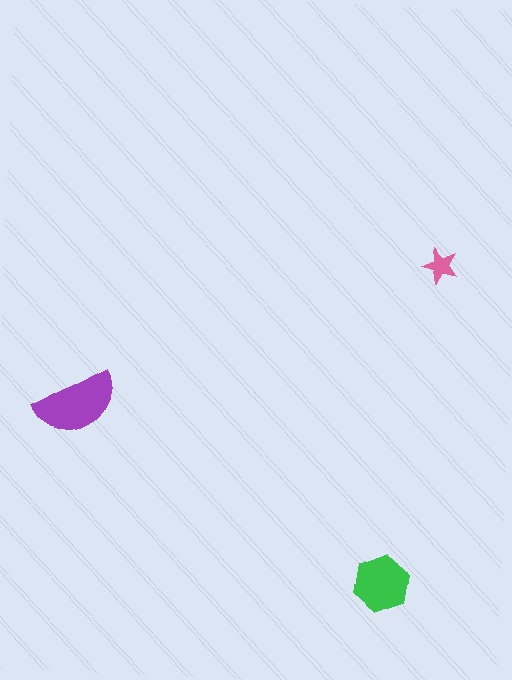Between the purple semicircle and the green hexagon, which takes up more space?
The purple semicircle.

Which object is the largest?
The purple semicircle.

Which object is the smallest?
The pink star.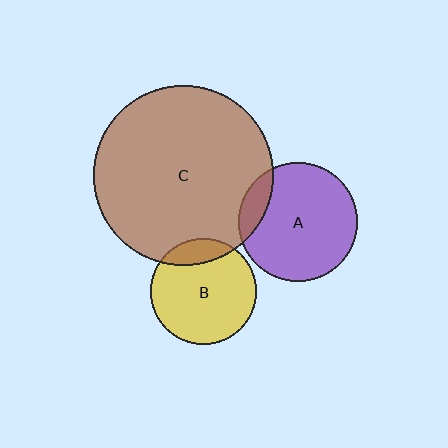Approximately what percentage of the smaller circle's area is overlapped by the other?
Approximately 15%.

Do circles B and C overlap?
Yes.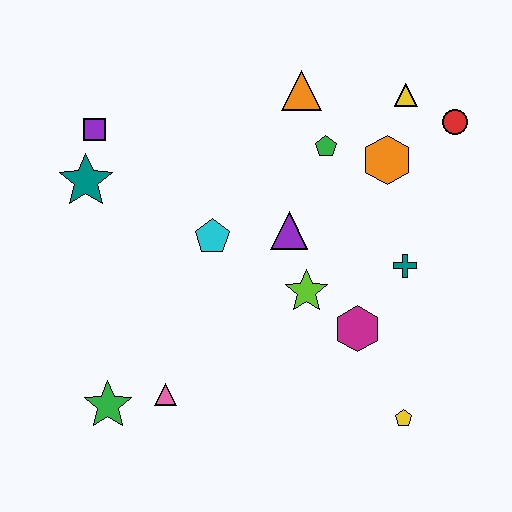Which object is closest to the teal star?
The purple square is closest to the teal star.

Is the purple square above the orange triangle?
No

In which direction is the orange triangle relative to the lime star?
The orange triangle is above the lime star.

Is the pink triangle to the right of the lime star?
No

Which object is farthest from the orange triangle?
The green star is farthest from the orange triangle.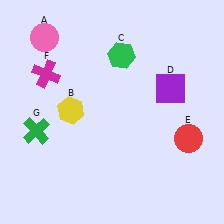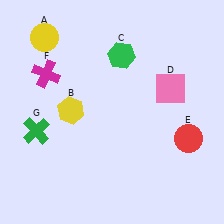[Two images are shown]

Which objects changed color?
A changed from pink to yellow. D changed from purple to pink.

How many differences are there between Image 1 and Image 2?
There are 2 differences between the two images.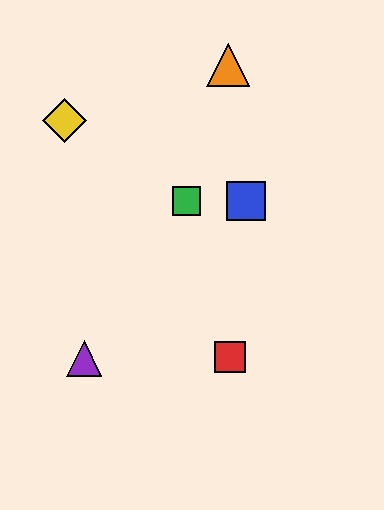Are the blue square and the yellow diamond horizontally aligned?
No, the blue square is at y≈201 and the yellow diamond is at y≈120.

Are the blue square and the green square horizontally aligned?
Yes, both are at y≈201.